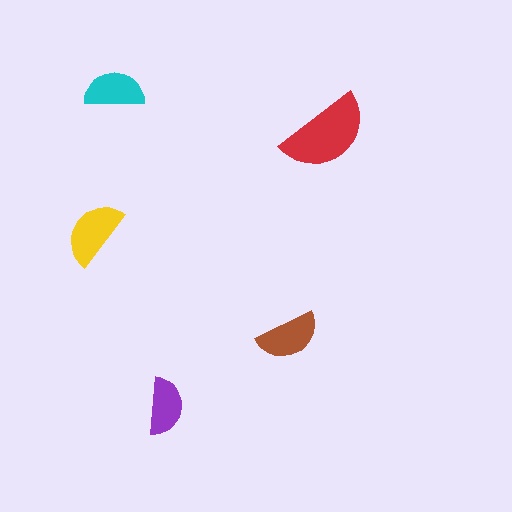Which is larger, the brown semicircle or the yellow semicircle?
The yellow one.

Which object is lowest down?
The purple semicircle is bottommost.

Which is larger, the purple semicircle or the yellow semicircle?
The yellow one.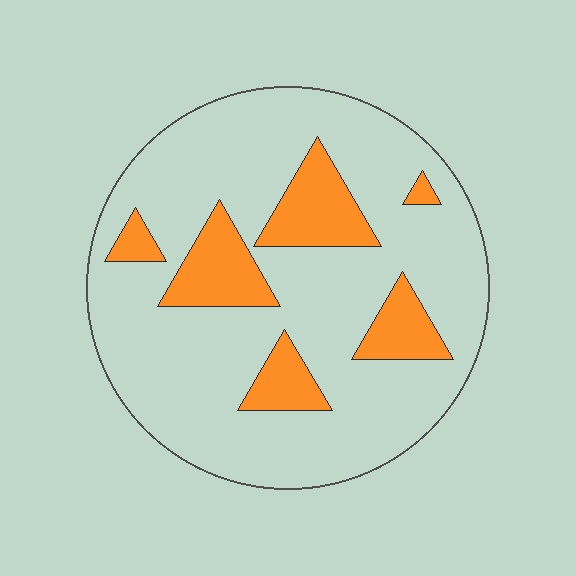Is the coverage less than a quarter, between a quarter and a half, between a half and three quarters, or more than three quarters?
Less than a quarter.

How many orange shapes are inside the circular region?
6.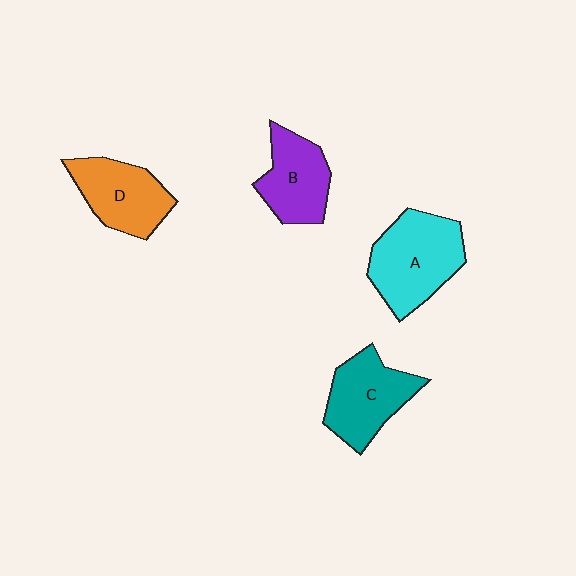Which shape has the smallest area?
Shape B (purple).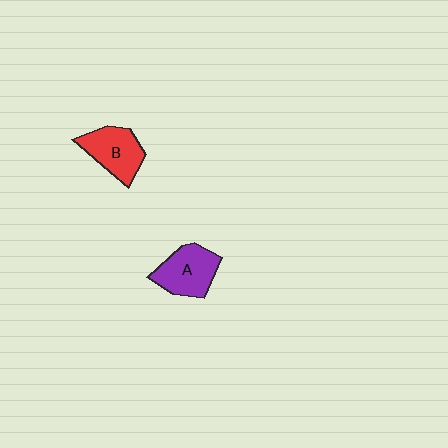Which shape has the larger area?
Shape A (purple).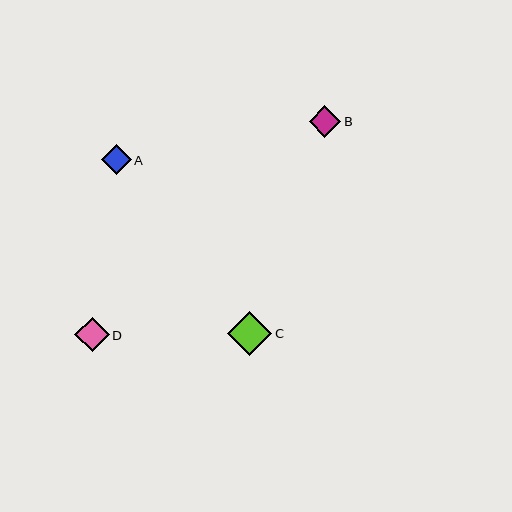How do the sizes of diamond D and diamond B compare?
Diamond D and diamond B are approximately the same size.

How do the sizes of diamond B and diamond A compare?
Diamond B and diamond A are approximately the same size.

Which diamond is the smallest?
Diamond A is the smallest with a size of approximately 29 pixels.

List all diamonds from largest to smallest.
From largest to smallest: C, D, B, A.